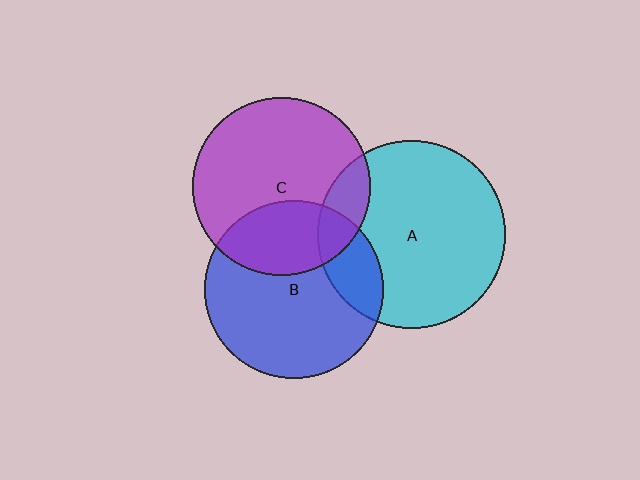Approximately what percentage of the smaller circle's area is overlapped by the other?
Approximately 20%.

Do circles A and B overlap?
Yes.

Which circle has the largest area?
Circle A (cyan).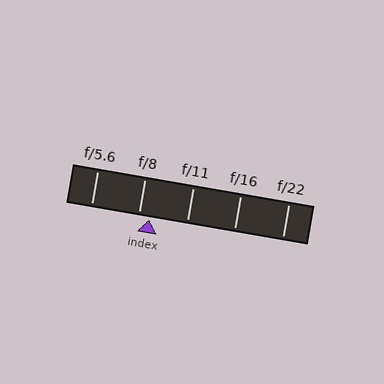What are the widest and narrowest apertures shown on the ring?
The widest aperture shown is f/5.6 and the narrowest is f/22.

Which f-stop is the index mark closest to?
The index mark is closest to f/8.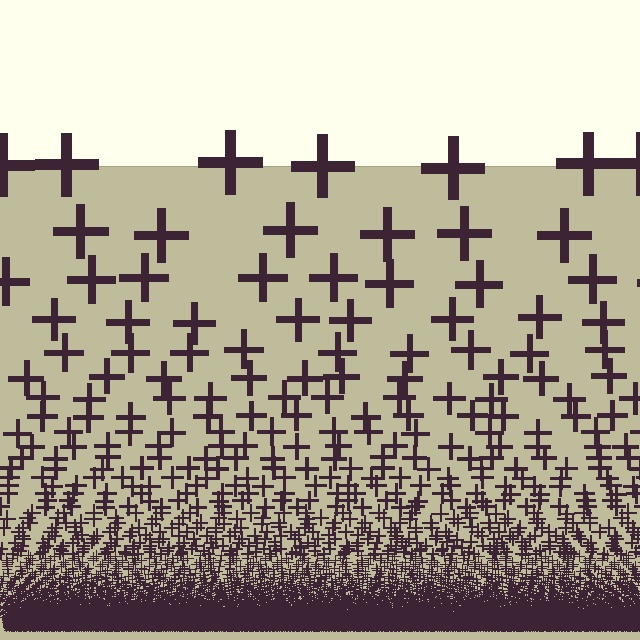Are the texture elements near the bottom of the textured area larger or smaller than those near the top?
Smaller. The gradient is inverted — elements near the bottom are smaller and denser.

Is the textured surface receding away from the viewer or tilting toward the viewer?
The surface appears to tilt toward the viewer. Texture elements get larger and sparser toward the top.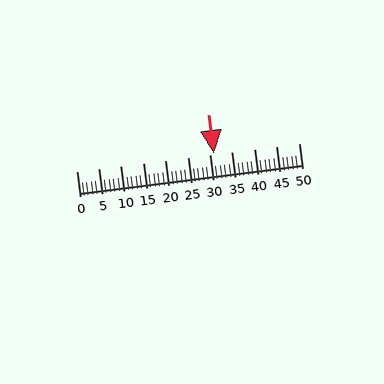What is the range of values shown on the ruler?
The ruler shows values from 0 to 50.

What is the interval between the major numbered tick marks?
The major tick marks are spaced 5 units apart.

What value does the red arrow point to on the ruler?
The red arrow points to approximately 31.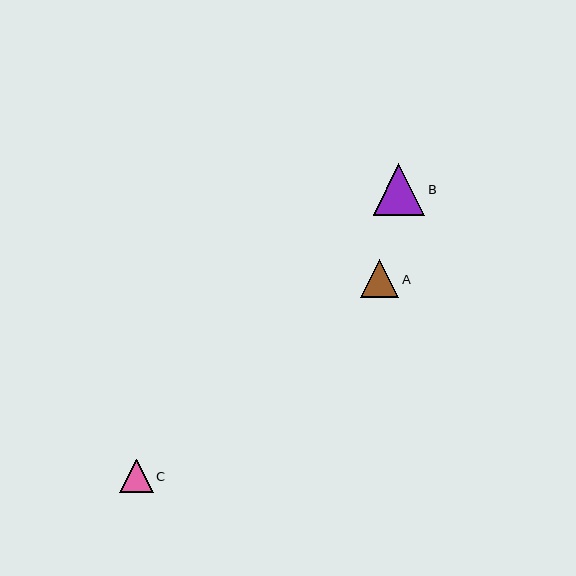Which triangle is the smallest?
Triangle C is the smallest with a size of approximately 33 pixels.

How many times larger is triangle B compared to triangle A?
Triangle B is approximately 1.3 times the size of triangle A.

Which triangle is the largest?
Triangle B is the largest with a size of approximately 51 pixels.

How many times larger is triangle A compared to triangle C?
Triangle A is approximately 1.2 times the size of triangle C.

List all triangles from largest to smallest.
From largest to smallest: B, A, C.